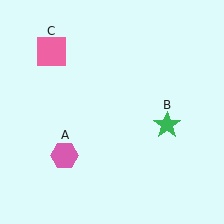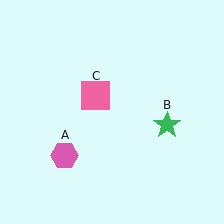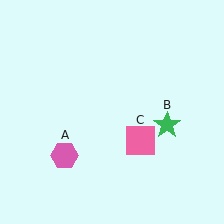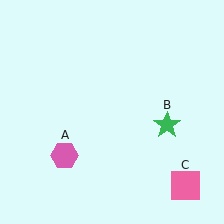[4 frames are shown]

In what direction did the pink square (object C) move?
The pink square (object C) moved down and to the right.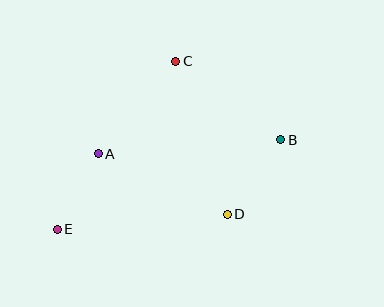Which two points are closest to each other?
Points A and E are closest to each other.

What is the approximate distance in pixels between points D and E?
The distance between D and E is approximately 171 pixels.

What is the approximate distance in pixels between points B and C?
The distance between B and C is approximately 131 pixels.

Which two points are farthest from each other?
Points B and E are farthest from each other.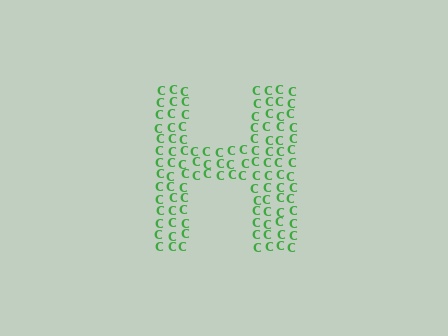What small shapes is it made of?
It is made of small letter C's.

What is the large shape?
The large shape is the letter H.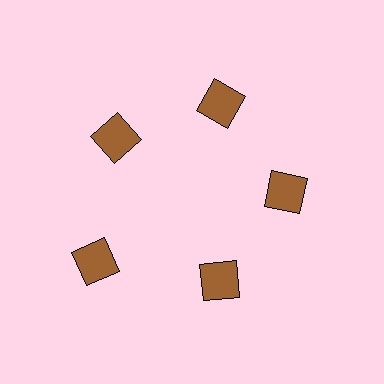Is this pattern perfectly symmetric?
No. The 5 brown squares are arranged in a ring, but one element near the 8 o'clock position is pushed outward from the center, breaking the 5-fold rotational symmetry.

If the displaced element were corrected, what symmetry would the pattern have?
It would have 5-fold rotational symmetry — the pattern would map onto itself every 72 degrees.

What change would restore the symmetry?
The symmetry would be restored by moving it inward, back onto the ring so that all 5 squares sit at equal angles and equal distance from the center.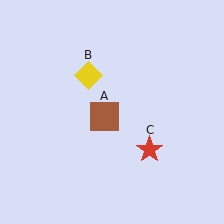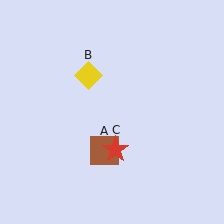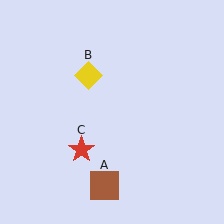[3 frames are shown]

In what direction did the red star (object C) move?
The red star (object C) moved left.